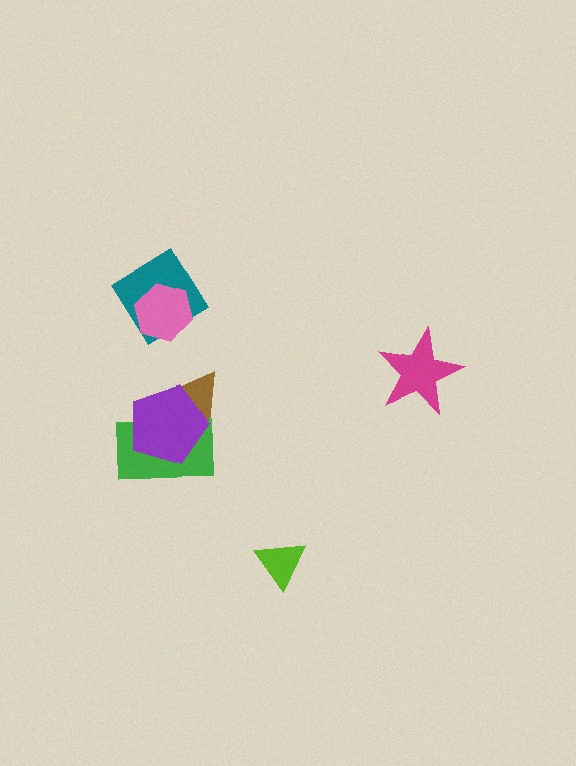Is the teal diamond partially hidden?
Yes, it is partially covered by another shape.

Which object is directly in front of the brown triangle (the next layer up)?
The green rectangle is directly in front of the brown triangle.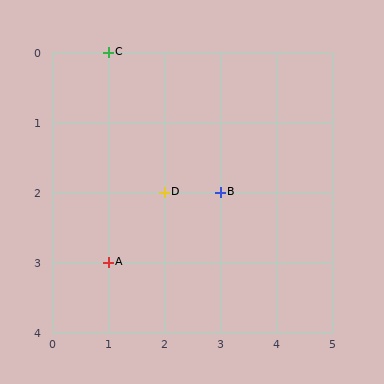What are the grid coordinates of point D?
Point D is at grid coordinates (2, 2).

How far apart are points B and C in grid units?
Points B and C are 2 columns and 2 rows apart (about 2.8 grid units diagonally).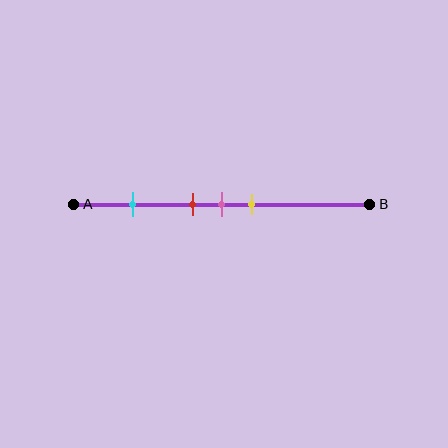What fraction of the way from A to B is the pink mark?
The pink mark is approximately 50% (0.5) of the way from A to B.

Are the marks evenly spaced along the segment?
No, the marks are not evenly spaced.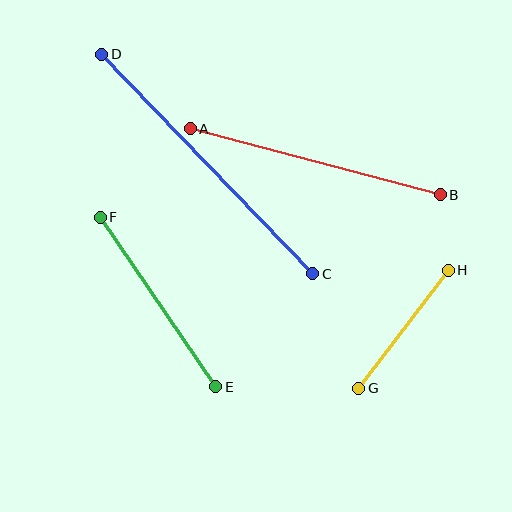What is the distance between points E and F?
The distance is approximately 205 pixels.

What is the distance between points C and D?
The distance is approximately 305 pixels.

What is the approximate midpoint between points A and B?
The midpoint is at approximately (315, 162) pixels.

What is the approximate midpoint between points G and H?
The midpoint is at approximately (404, 329) pixels.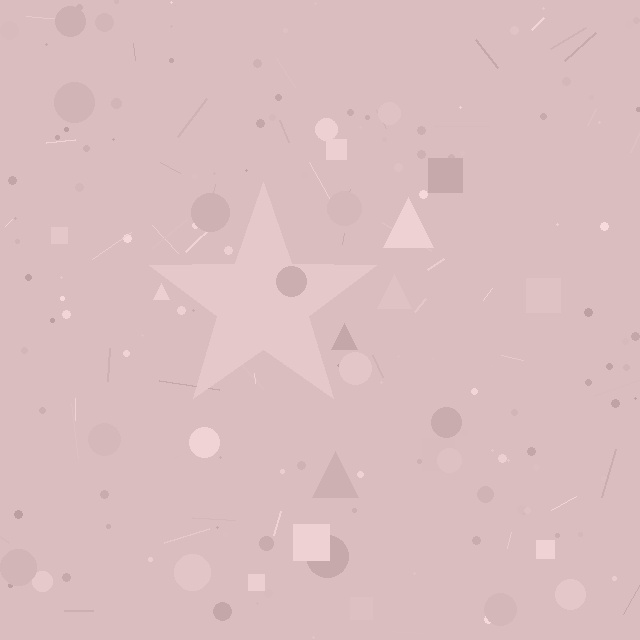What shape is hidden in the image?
A star is hidden in the image.